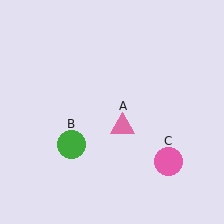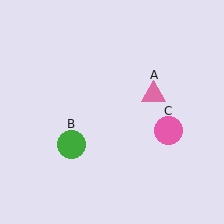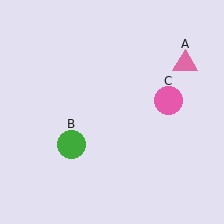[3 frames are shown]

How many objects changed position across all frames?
2 objects changed position: pink triangle (object A), pink circle (object C).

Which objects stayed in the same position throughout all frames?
Green circle (object B) remained stationary.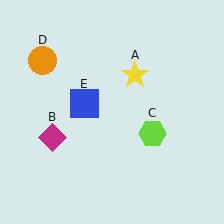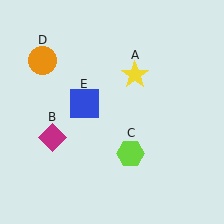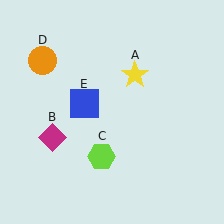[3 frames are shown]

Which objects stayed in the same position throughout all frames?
Yellow star (object A) and magenta diamond (object B) and orange circle (object D) and blue square (object E) remained stationary.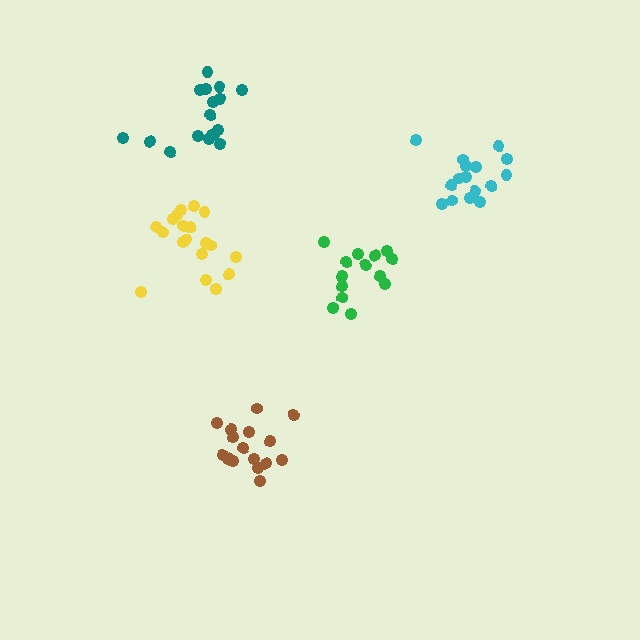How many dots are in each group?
Group 1: 16 dots, Group 2: 19 dots, Group 3: 16 dots, Group 4: 14 dots, Group 5: 17 dots (82 total).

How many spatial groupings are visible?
There are 5 spatial groupings.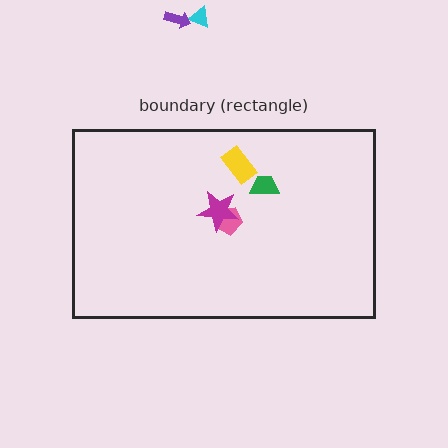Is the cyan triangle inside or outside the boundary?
Outside.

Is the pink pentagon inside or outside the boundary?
Inside.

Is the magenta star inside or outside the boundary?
Inside.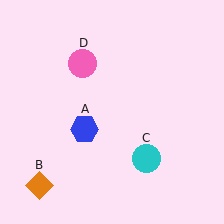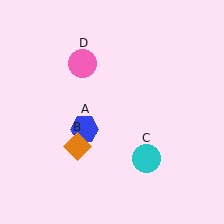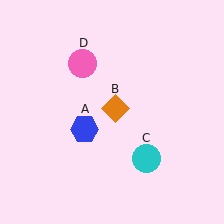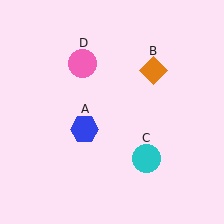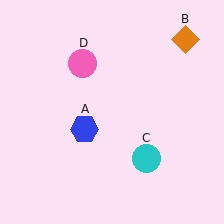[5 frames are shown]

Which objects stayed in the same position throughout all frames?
Blue hexagon (object A) and cyan circle (object C) and pink circle (object D) remained stationary.